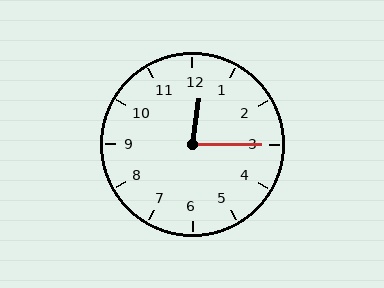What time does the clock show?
12:15.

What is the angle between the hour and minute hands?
Approximately 82 degrees.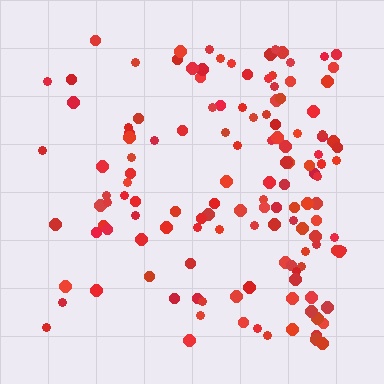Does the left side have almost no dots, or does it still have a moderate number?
Still a moderate number, just noticeably fewer than the right.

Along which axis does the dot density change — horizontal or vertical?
Horizontal.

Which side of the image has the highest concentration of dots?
The right.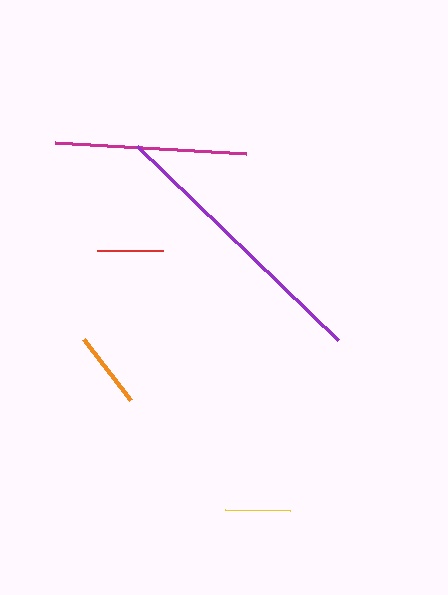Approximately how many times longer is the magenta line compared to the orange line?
The magenta line is approximately 2.5 times the length of the orange line.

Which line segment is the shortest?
The yellow line is the shortest at approximately 65 pixels.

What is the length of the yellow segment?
The yellow segment is approximately 65 pixels long.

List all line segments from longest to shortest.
From longest to shortest: purple, magenta, orange, red, yellow.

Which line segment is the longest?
The purple line is the longest at approximately 279 pixels.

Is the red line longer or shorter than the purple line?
The purple line is longer than the red line.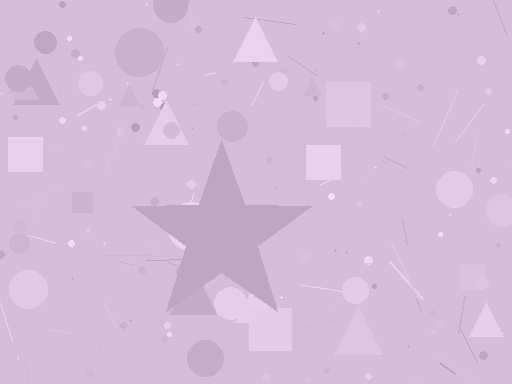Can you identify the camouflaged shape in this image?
The camouflaged shape is a star.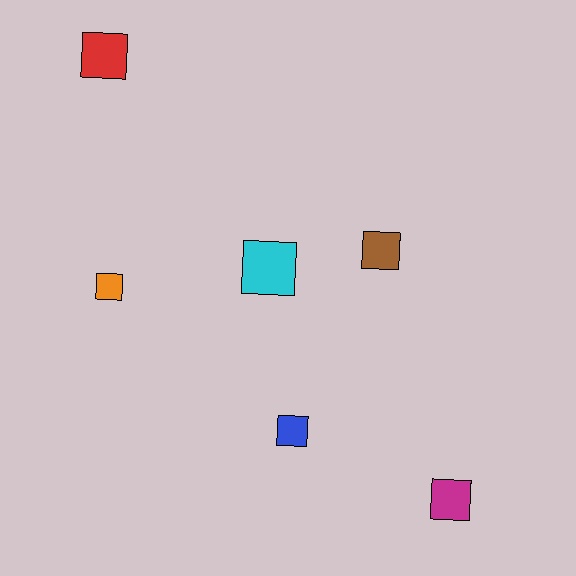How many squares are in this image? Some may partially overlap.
There are 6 squares.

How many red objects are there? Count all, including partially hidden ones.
There is 1 red object.